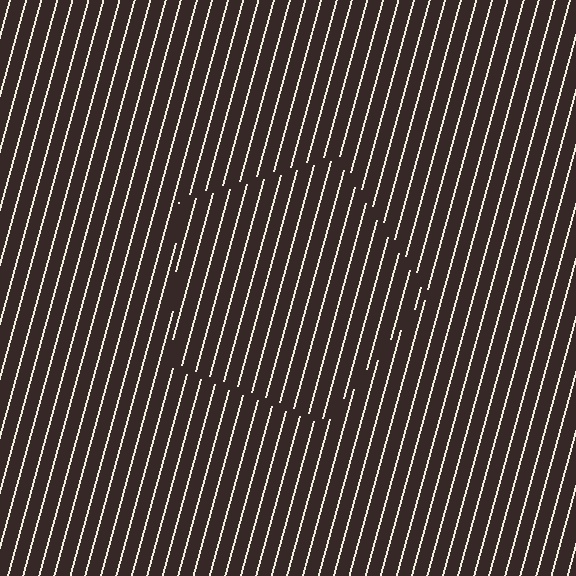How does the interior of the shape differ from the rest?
The interior of the shape contains the same grating, shifted by half a period — the contour is defined by the phase discontinuity where line-ends from the inner and outer gratings abut.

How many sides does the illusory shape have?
5 sides — the line-ends trace a pentagon.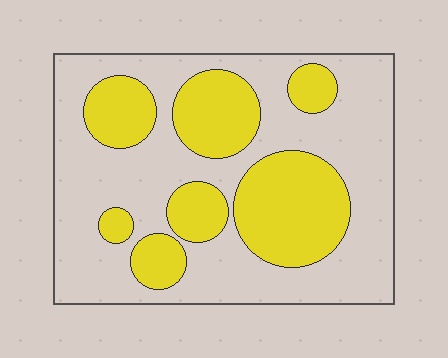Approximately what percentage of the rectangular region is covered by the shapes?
Approximately 35%.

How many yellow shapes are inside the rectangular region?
7.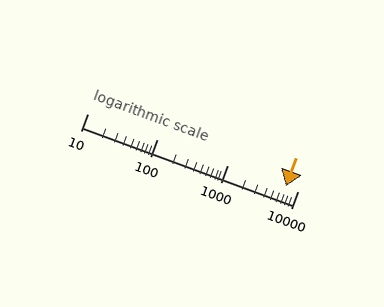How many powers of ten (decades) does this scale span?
The scale spans 3 decades, from 10 to 10000.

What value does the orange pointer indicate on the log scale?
The pointer indicates approximately 6700.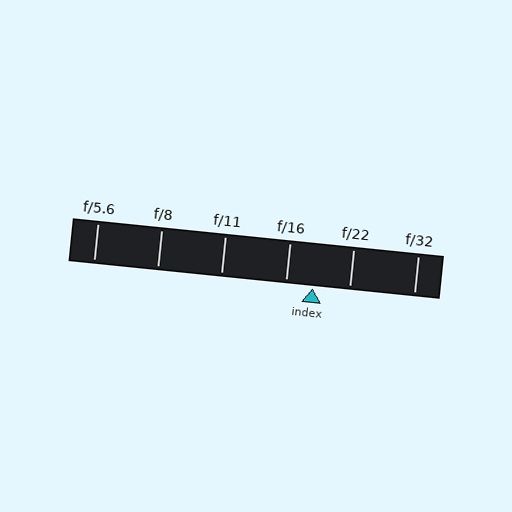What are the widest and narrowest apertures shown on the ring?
The widest aperture shown is f/5.6 and the narrowest is f/32.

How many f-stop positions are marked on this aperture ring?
There are 6 f-stop positions marked.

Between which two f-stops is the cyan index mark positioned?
The index mark is between f/16 and f/22.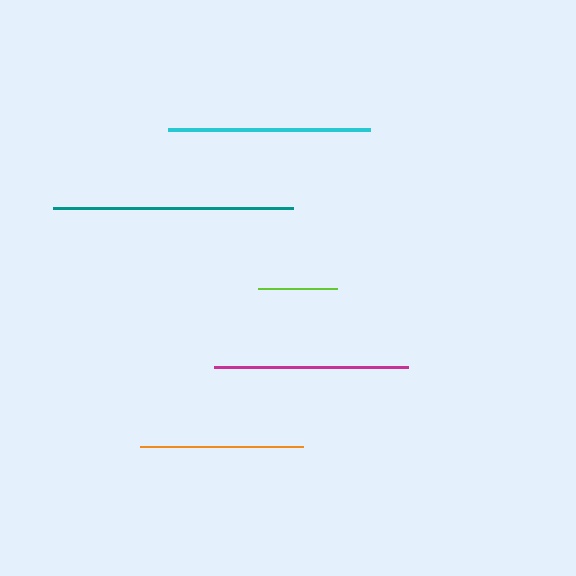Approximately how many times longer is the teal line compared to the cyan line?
The teal line is approximately 1.2 times the length of the cyan line.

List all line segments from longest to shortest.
From longest to shortest: teal, cyan, magenta, orange, lime.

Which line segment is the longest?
The teal line is the longest at approximately 240 pixels.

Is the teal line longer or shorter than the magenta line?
The teal line is longer than the magenta line.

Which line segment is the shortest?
The lime line is the shortest at approximately 79 pixels.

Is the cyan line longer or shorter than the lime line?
The cyan line is longer than the lime line.